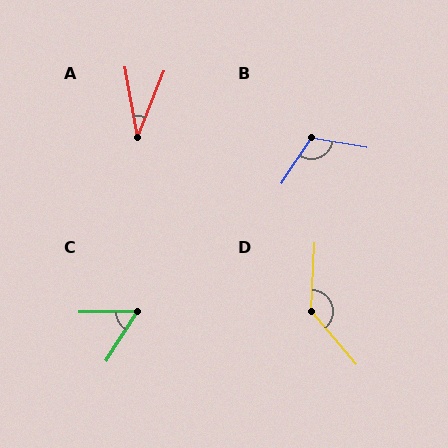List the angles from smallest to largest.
A (32°), C (56°), B (113°), D (137°).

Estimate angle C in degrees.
Approximately 56 degrees.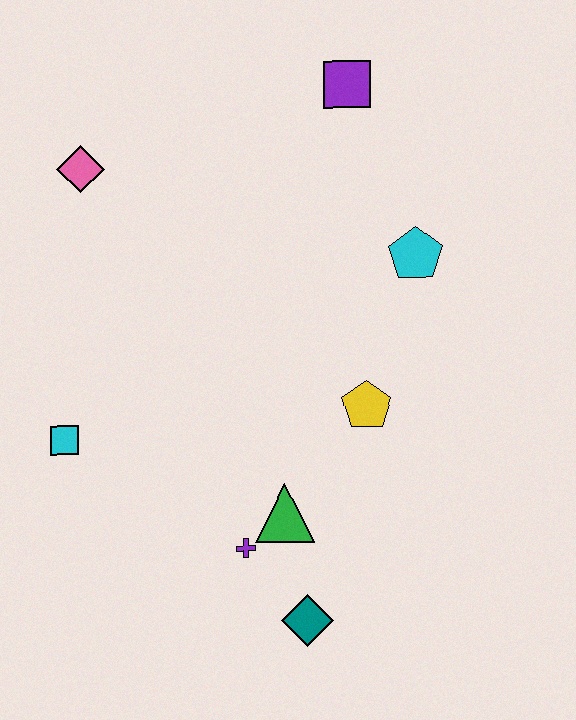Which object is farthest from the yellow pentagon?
The pink diamond is farthest from the yellow pentagon.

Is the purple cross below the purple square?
Yes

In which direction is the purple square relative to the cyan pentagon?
The purple square is above the cyan pentagon.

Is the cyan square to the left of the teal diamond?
Yes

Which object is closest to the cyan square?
The purple cross is closest to the cyan square.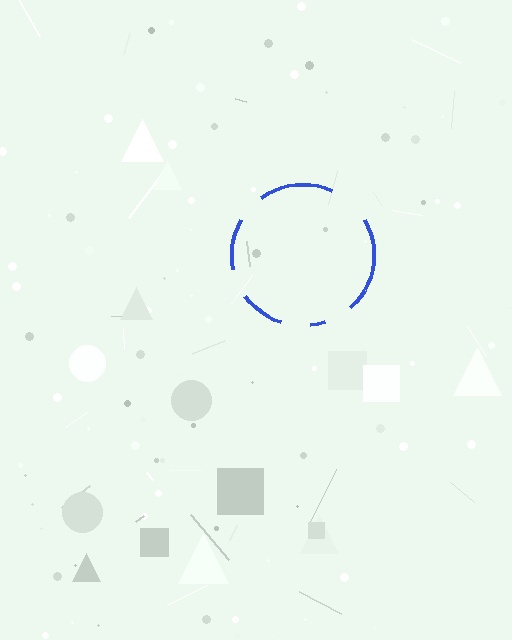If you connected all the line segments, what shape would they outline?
They would outline a circle.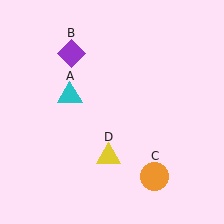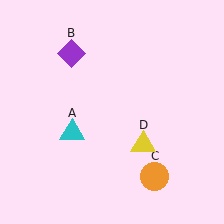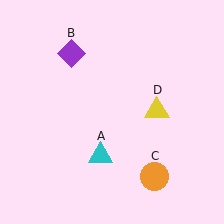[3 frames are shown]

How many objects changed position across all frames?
2 objects changed position: cyan triangle (object A), yellow triangle (object D).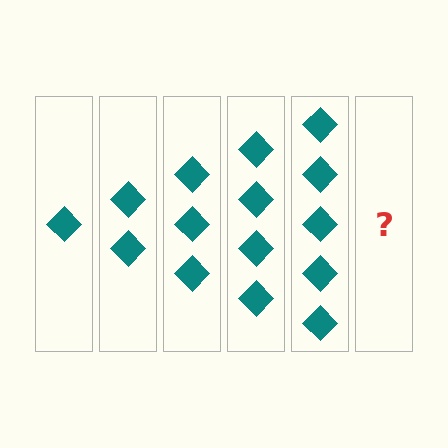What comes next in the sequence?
The next element should be 6 diamonds.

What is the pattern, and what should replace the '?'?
The pattern is that each step adds one more diamond. The '?' should be 6 diamonds.